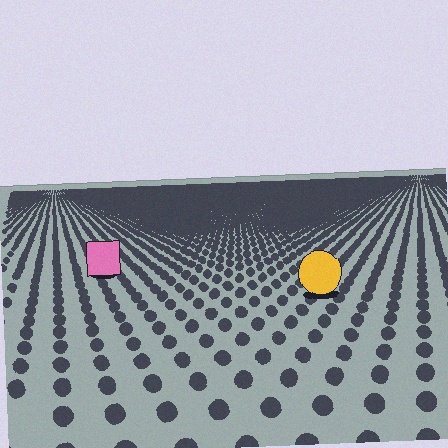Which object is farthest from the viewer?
The pink square is farthest from the viewer. It appears smaller and the ground texture around it is denser.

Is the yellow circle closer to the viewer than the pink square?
Yes. The yellow circle is closer — you can tell from the texture gradient: the ground texture is coarser near it.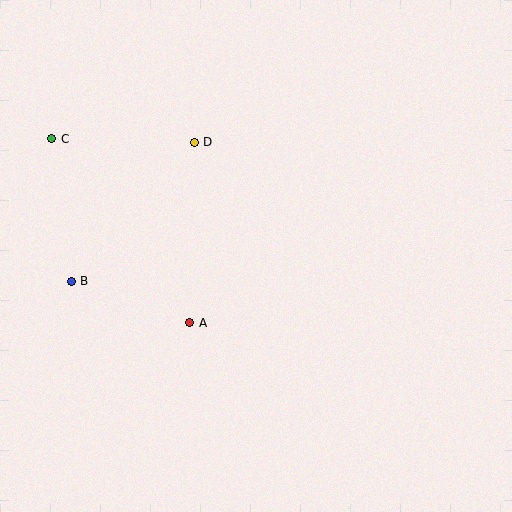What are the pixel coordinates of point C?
Point C is at (52, 139).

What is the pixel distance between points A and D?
The distance between A and D is 181 pixels.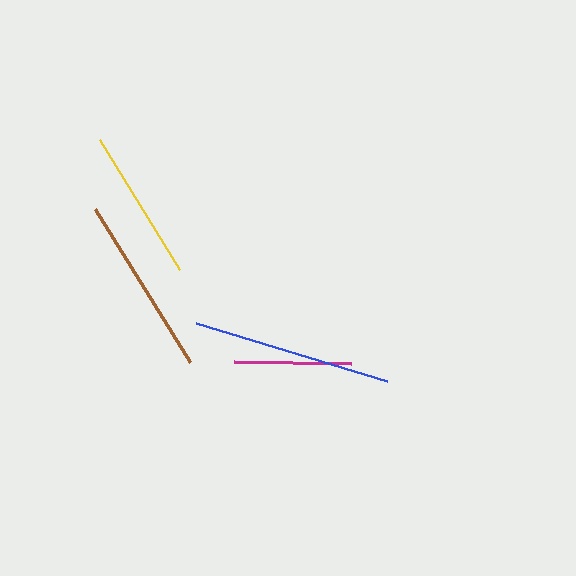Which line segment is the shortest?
The magenta line is the shortest at approximately 117 pixels.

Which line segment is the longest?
The blue line is the longest at approximately 200 pixels.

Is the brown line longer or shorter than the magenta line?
The brown line is longer than the magenta line.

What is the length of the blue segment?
The blue segment is approximately 200 pixels long.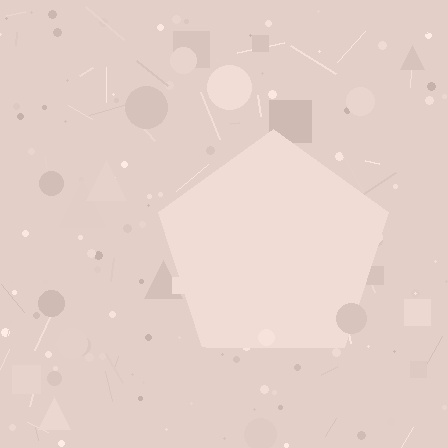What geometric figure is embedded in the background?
A pentagon is embedded in the background.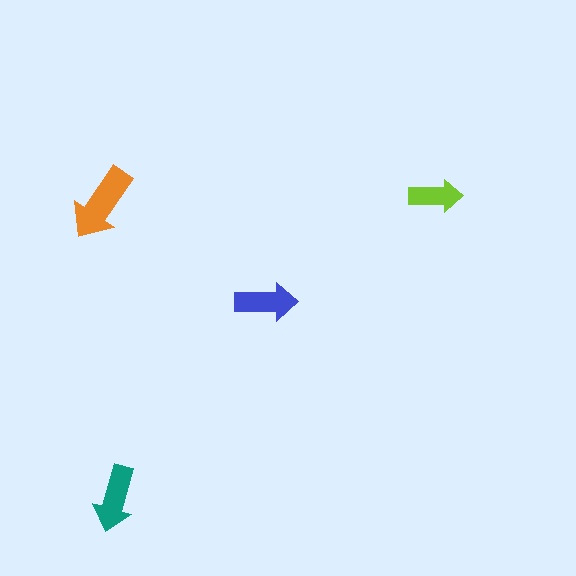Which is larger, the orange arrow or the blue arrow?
The orange one.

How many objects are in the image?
There are 4 objects in the image.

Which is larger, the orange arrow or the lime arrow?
The orange one.